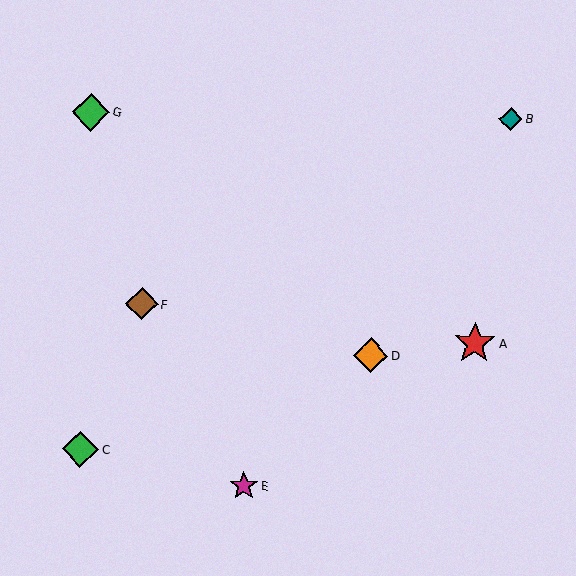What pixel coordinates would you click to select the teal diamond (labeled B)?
Click at (511, 119) to select the teal diamond B.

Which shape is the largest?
The red star (labeled A) is the largest.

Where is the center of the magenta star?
The center of the magenta star is at (244, 486).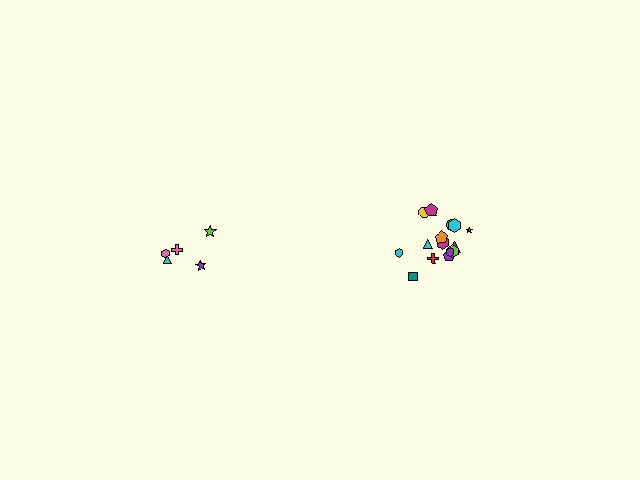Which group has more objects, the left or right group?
The right group.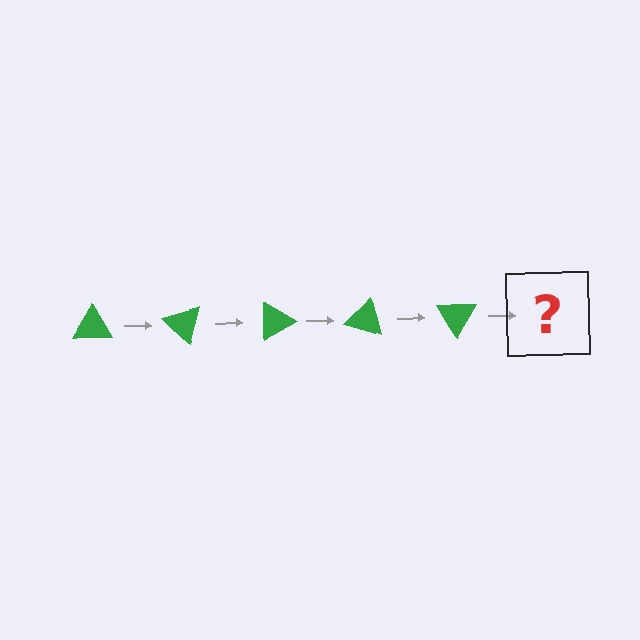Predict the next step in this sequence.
The next step is a green triangle rotated 225 degrees.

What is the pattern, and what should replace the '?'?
The pattern is that the triangle rotates 45 degrees each step. The '?' should be a green triangle rotated 225 degrees.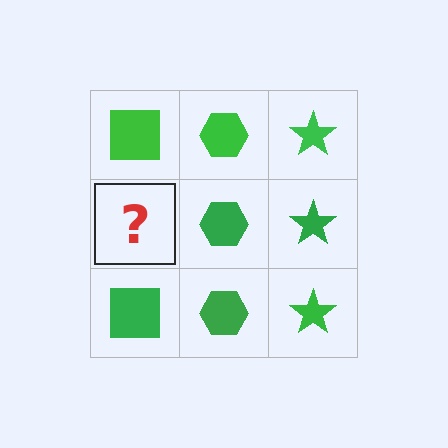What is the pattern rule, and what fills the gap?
The rule is that each column has a consistent shape. The gap should be filled with a green square.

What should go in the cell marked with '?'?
The missing cell should contain a green square.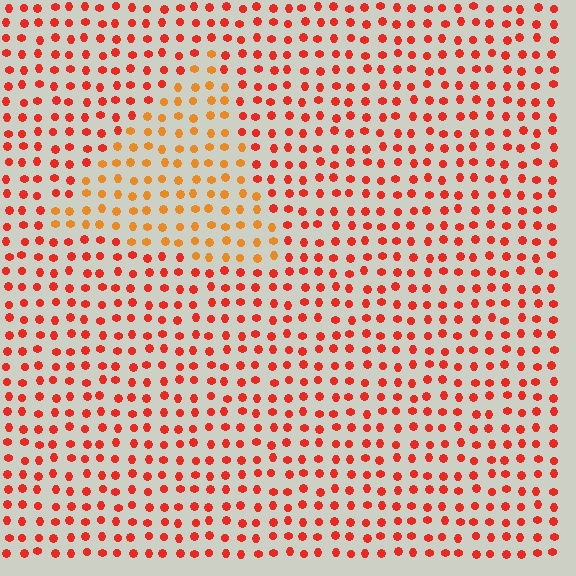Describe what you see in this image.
The image is filled with small red elements in a uniform arrangement. A triangle-shaped region is visible where the elements are tinted to a slightly different hue, forming a subtle color boundary.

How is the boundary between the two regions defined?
The boundary is defined purely by a slight shift in hue (about 30 degrees). Spacing, size, and orientation are identical on both sides.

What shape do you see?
I see a triangle.